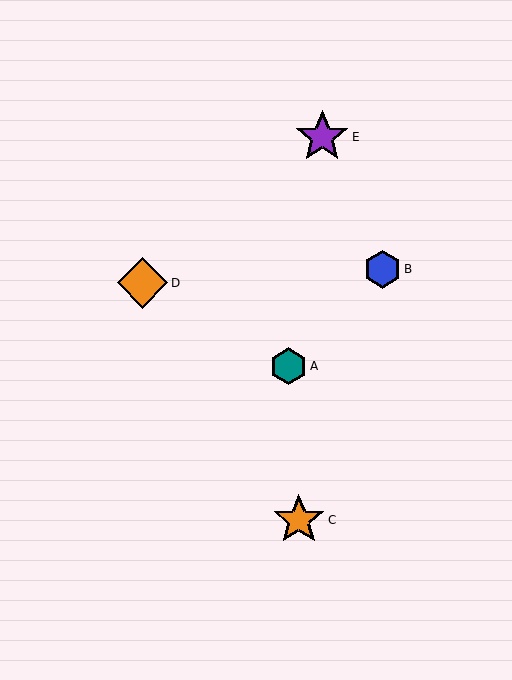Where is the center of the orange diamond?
The center of the orange diamond is at (143, 283).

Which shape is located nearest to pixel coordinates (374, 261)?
The blue hexagon (labeled B) at (382, 269) is nearest to that location.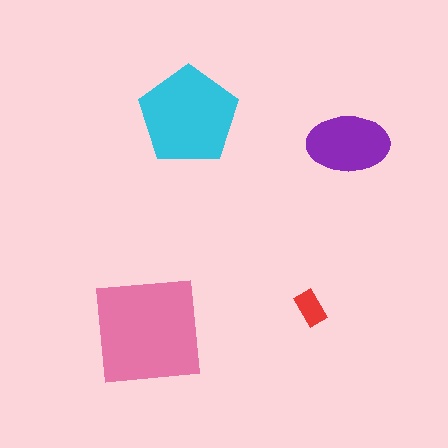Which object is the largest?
The pink square.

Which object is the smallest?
The red rectangle.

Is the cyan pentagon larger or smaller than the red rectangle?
Larger.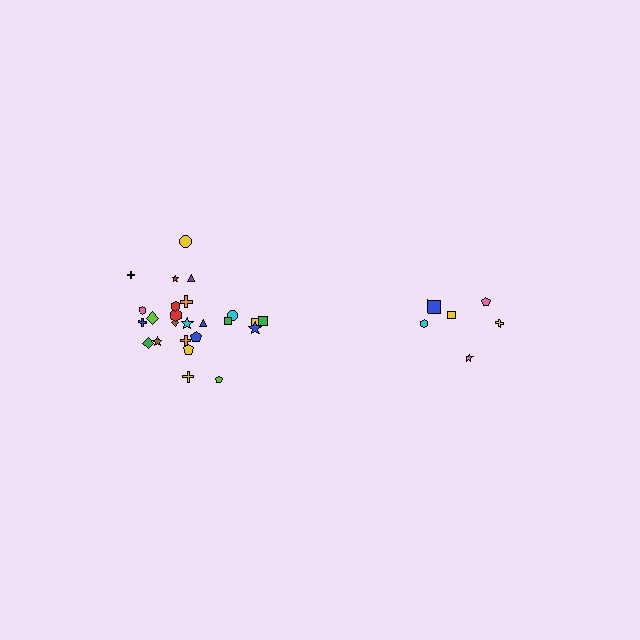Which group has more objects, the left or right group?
The left group.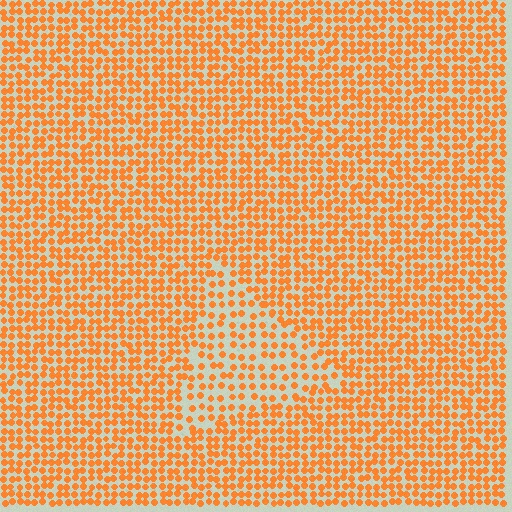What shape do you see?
I see a triangle.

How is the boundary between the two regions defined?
The boundary is defined by a change in element density (approximately 1.7x ratio). All elements are the same color, size, and shape.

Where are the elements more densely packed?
The elements are more densely packed outside the triangle boundary.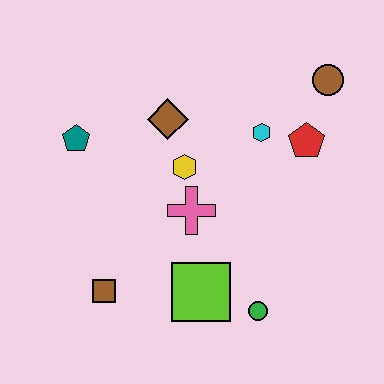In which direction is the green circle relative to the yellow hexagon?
The green circle is below the yellow hexagon.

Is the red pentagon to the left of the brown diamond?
No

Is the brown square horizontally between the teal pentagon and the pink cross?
Yes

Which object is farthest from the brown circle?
The brown square is farthest from the brown circle.